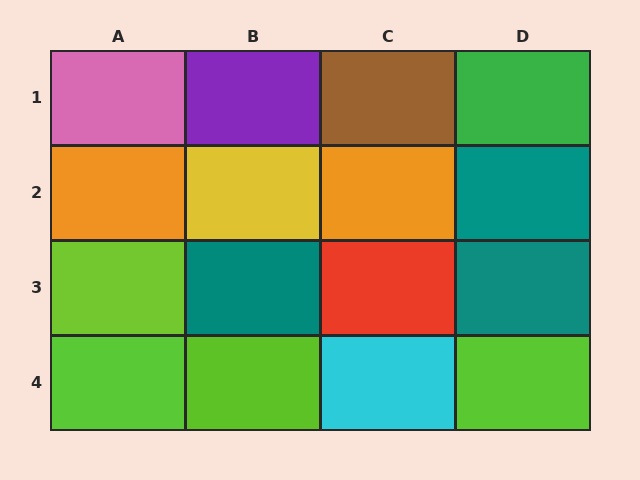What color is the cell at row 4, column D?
Lime.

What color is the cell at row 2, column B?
Yellow.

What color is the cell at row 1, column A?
Pink.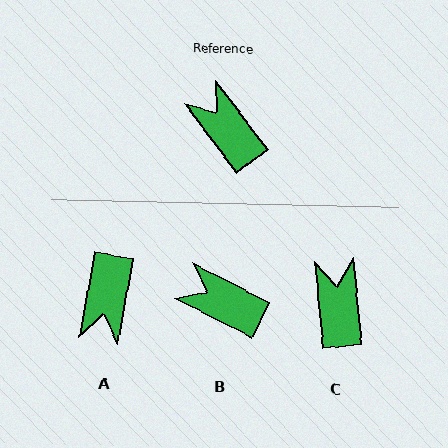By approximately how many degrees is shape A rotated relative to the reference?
Approximately 132 degrees counter-clockwise.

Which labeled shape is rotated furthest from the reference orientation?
A, about 132 degrees away.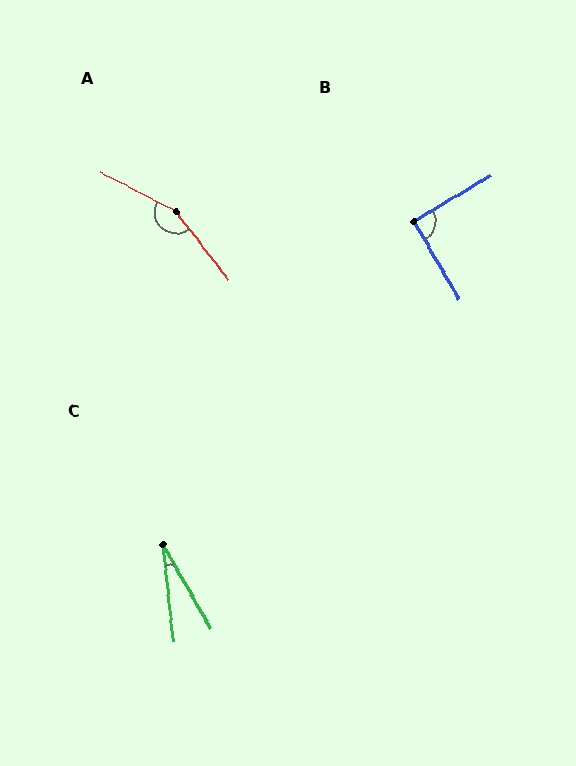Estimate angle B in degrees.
Approximately 91 degrees.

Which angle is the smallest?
C, at approximately 23 degrees.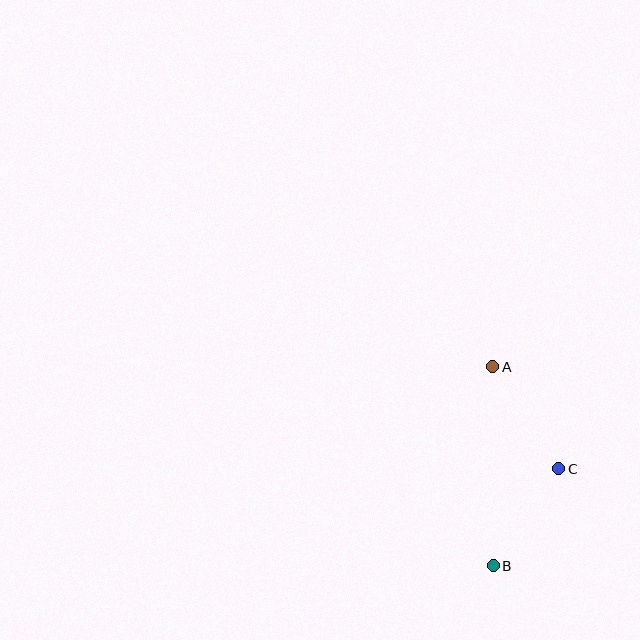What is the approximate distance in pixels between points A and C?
The distance between A and C is approximately 121 pixels.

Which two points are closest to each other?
Points B and C are closest to each other.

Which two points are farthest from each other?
Points A and B are farthest from each other.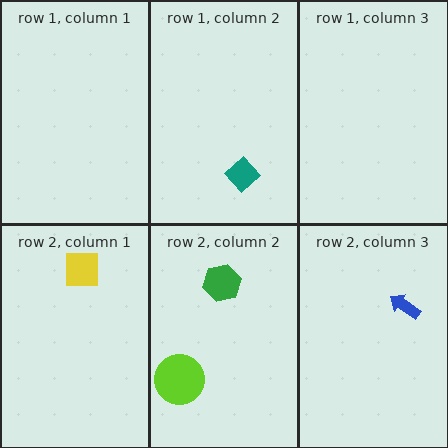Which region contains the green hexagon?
The row 2, column 2 region.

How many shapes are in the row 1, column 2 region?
1.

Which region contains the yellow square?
The row 2, column 1 region.